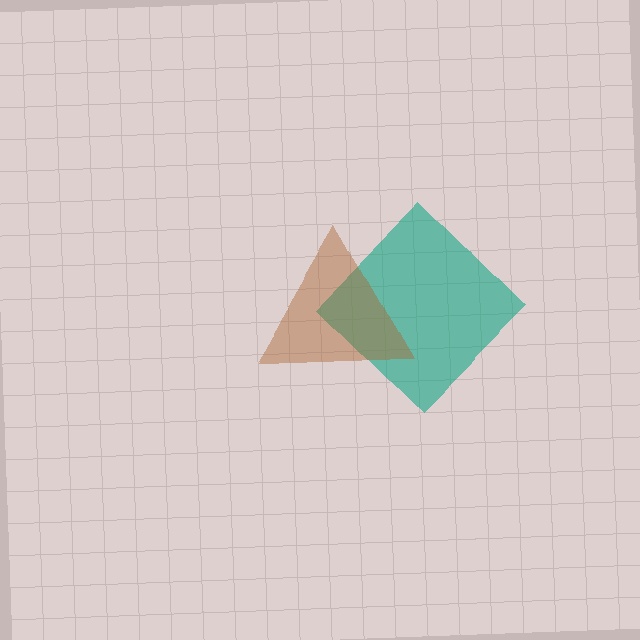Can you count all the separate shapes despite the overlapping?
Yes, there are 2 separate shapes.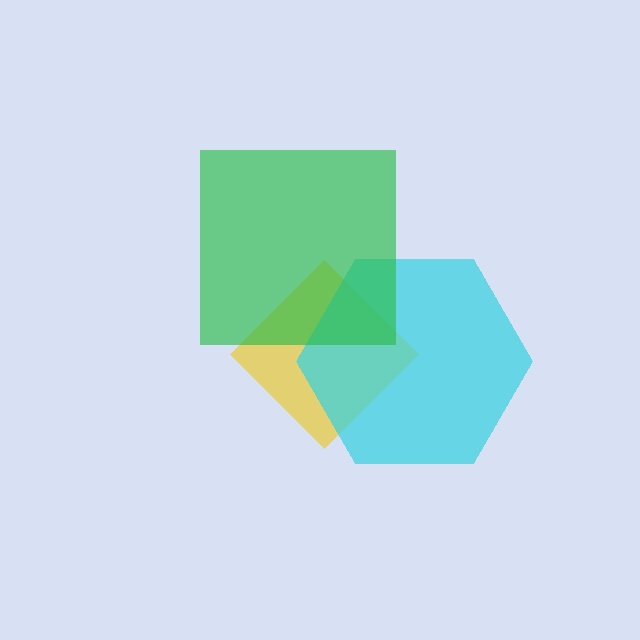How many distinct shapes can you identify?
There are 3 distinct shapes: a yellow diamond, a cyan hexagon, a green square.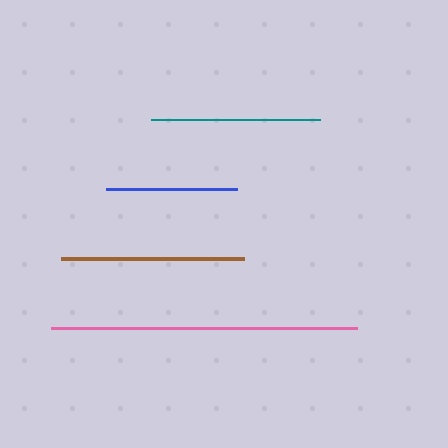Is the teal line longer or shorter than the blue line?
The teal line is longer than the blue line.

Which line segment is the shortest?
The blue line is the shortest at approximately 132 pixels.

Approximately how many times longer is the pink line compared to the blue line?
The pink line is approximately 2.3 times the length of the blue line.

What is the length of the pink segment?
The pink segment is approximately 306 pixels long.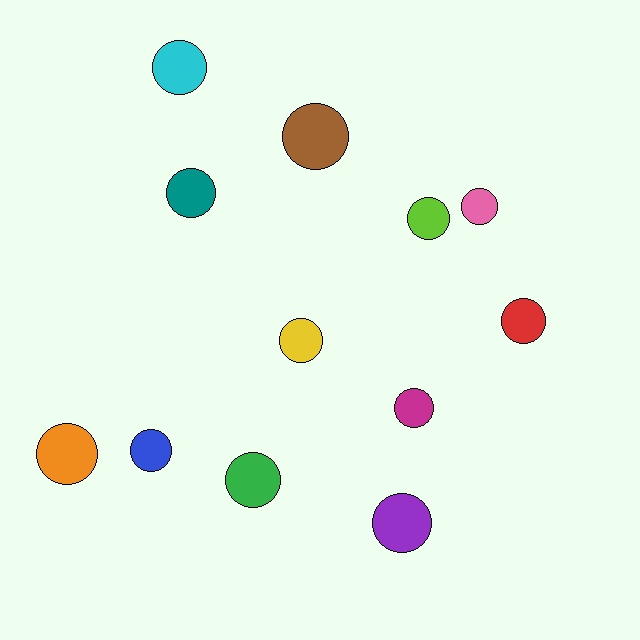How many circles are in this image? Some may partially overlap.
There are 12 circles.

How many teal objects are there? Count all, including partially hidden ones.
There is 1 teal object.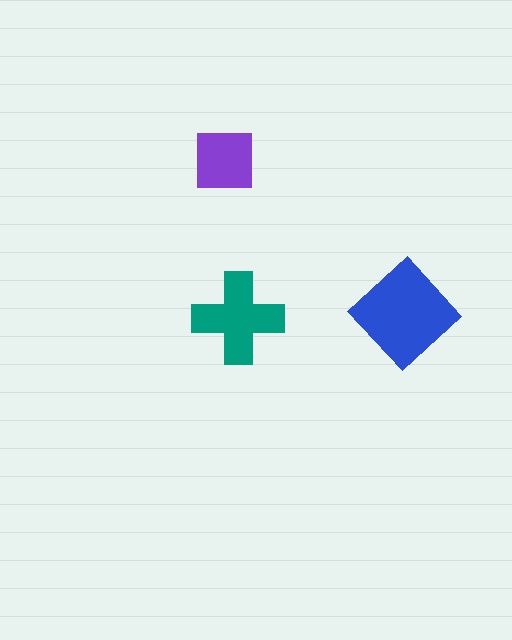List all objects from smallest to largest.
The purple square, the teal cross, the blue diamond.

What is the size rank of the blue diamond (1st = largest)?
1st.